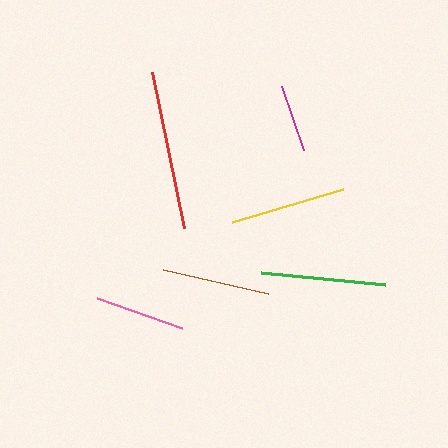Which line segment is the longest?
The red line is the longest at approximately 159 pixels.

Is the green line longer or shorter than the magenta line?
The green line is longer than the magenta line.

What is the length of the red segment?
The red segment is approximately 159 pixels long.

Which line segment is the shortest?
The magenta line is the shortest at approximately 68 pixels.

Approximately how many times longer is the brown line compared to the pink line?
The brown line is approximately 1.2 times the length of the pink line.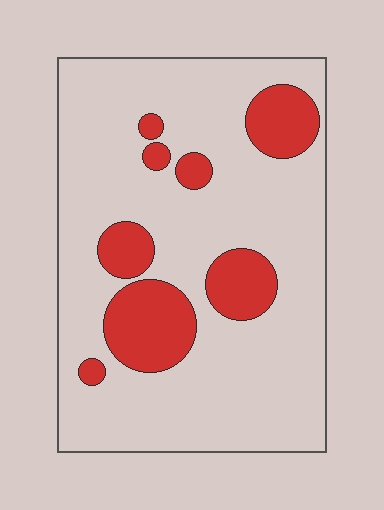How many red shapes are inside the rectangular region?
8.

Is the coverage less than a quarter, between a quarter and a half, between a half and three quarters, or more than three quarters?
Less than a quarter.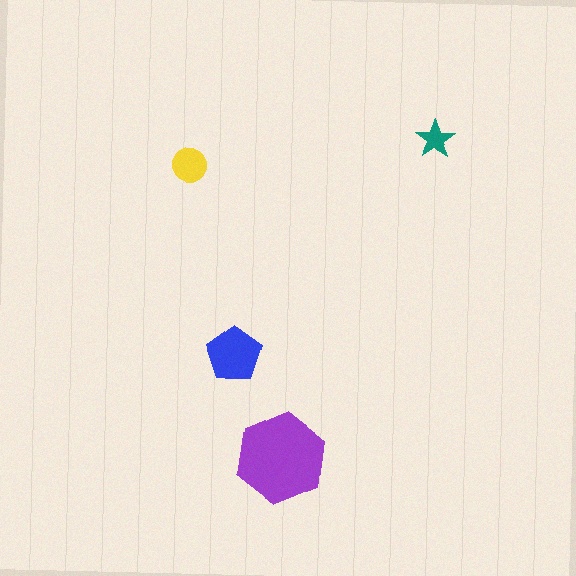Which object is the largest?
The purple hexagon.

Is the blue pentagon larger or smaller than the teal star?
Larger.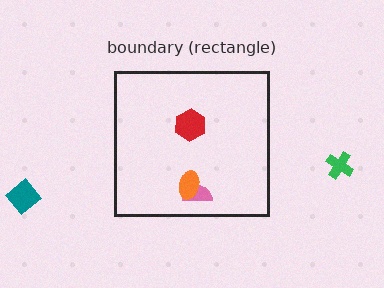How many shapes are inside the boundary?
3 inside, 2 outside.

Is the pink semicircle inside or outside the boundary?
Inside.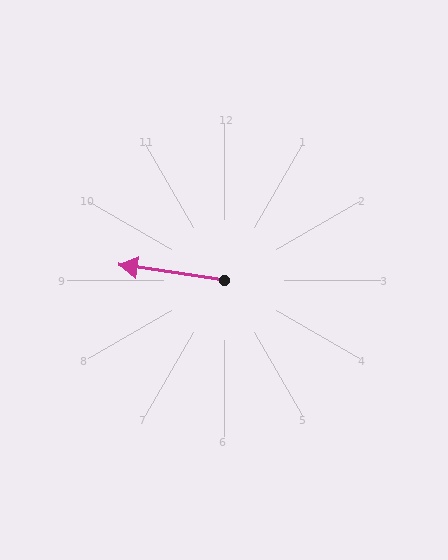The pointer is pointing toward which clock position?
Roughly 9 o'clock.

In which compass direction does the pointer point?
West.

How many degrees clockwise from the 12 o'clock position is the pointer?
Approximately 278 degrees.